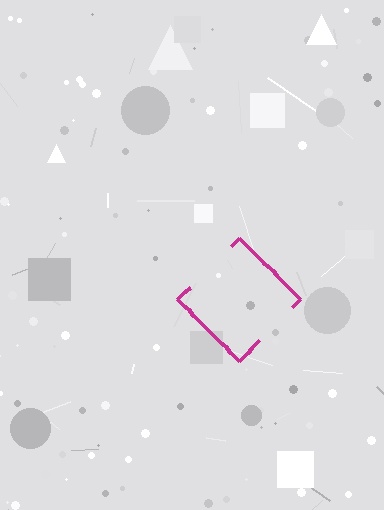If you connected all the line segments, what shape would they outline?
They would outline a diamond.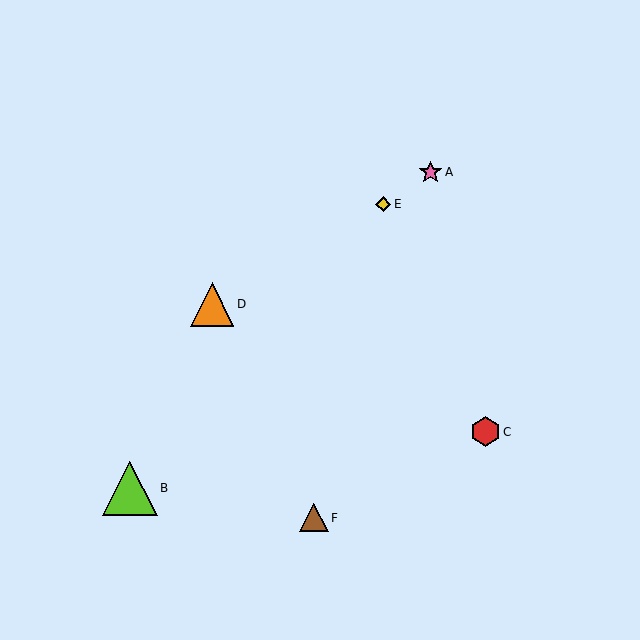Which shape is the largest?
The lime triangle (labeled B) is the largest.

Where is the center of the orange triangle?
The center of the orange triangle is at (212, 304).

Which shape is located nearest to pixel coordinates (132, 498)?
The lime triangle (labeled B) at (130, 488) is nearest to that location.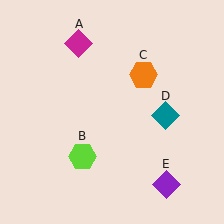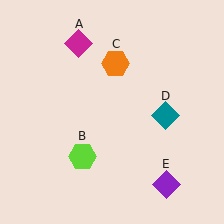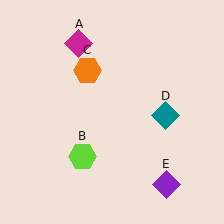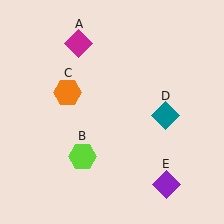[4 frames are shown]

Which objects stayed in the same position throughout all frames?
Magenta diamond (object A) and lime hexagon (object B) and teal diamond (object D) and purple diamond (object E) remained stationary.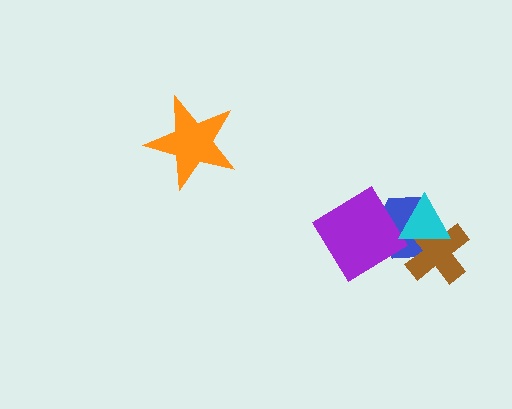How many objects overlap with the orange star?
0 objects overlap with the orange star.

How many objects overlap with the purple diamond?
2 objects overlap with the purple diamond.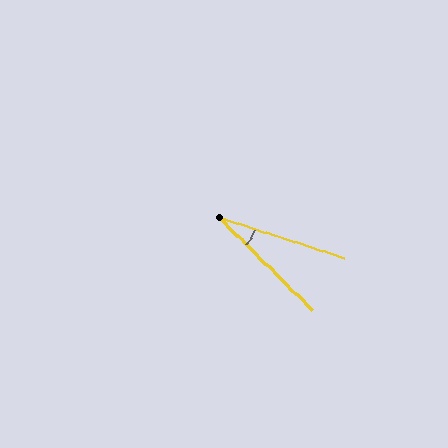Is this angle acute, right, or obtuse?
It is acute.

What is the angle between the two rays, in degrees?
Approximately 27 degrees.